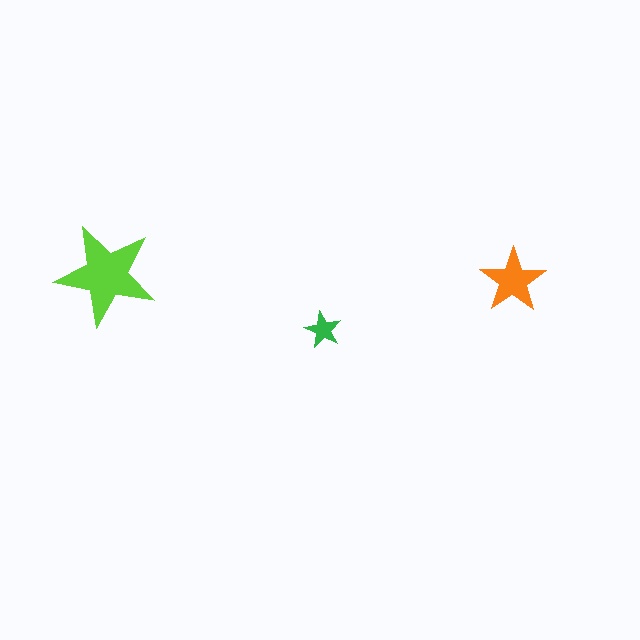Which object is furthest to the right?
The orange star is rightmost.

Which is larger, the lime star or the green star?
The lime one.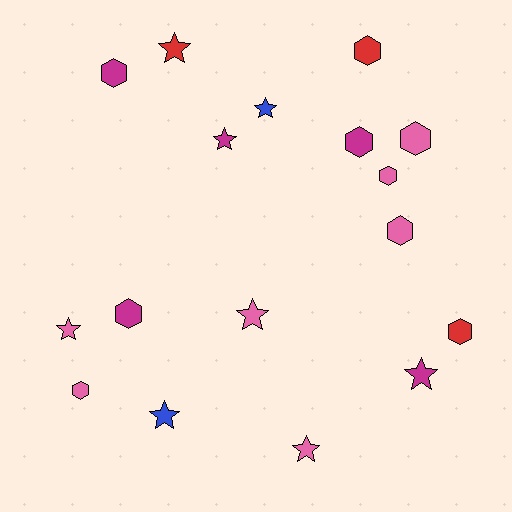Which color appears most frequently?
Pink, with 7 objects.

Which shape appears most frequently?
Hexagon, with 9 objects.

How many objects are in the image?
There are 17 objects.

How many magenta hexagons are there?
There are 3 magenta hexagons.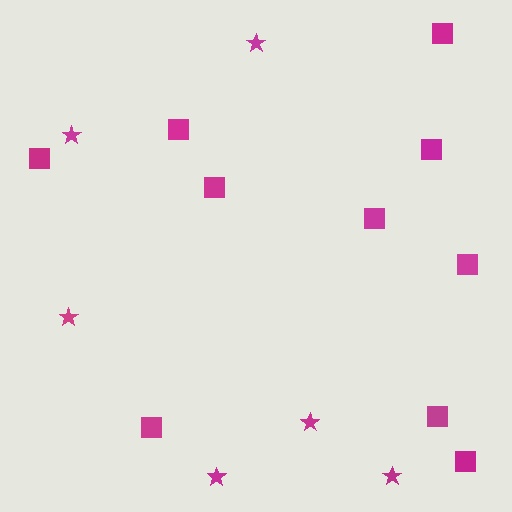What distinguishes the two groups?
There are 2 groups: one group of stars (6) and one group of squares (10).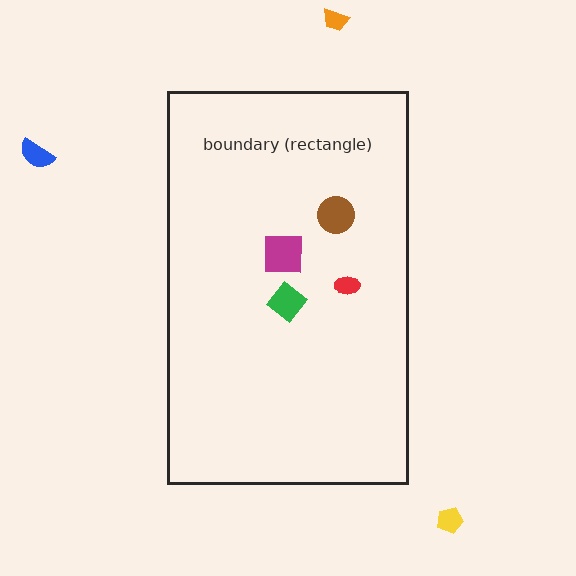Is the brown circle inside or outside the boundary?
Inside.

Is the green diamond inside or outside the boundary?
Inside.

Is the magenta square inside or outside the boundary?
Inside.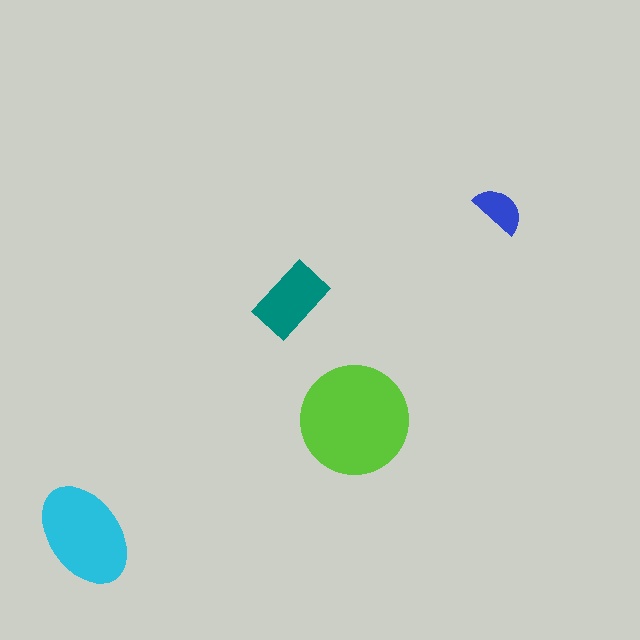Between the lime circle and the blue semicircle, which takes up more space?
The lime circle.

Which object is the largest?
The lime circle.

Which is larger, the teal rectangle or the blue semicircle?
The teal rectangle.